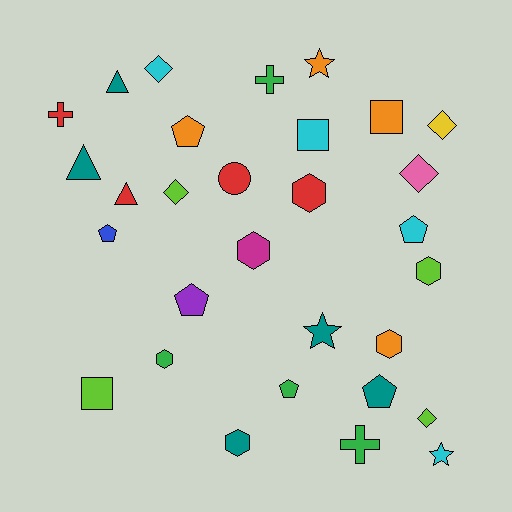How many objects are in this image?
There are 30 objects.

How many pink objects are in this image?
There is 1 pink object.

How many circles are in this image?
There is 1 circle.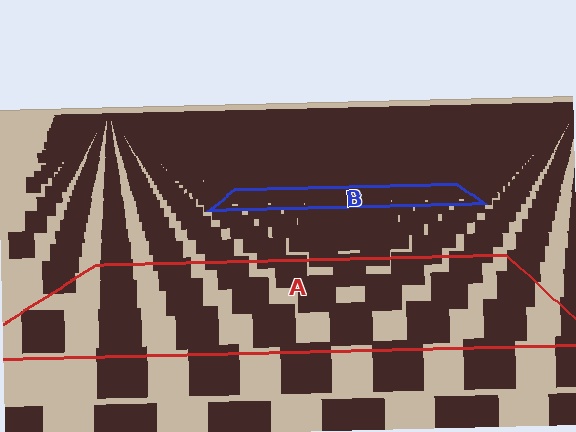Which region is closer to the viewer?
Region A is closer. The texture elements there are larger and more spread out.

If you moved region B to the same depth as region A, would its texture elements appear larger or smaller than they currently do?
They would appear larger. At a closer depth, the same texture elements are projected at a bigger on-screen size.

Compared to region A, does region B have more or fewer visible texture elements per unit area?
Region B has more texture elements per unit area — they are packed more densely because it is farther away.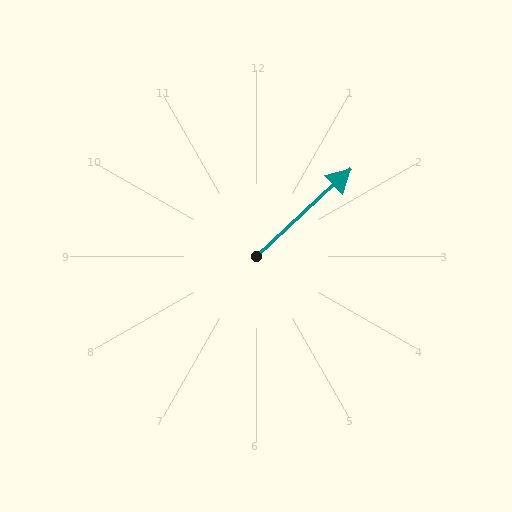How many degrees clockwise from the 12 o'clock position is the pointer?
Approximately 47 degrees.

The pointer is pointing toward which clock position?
Roughly 2 o'clock.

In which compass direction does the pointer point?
Northeast.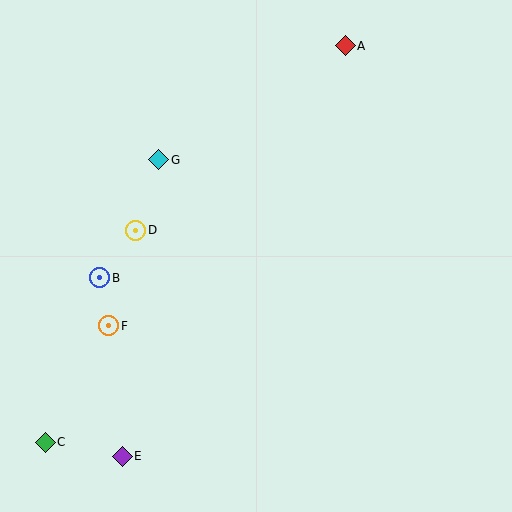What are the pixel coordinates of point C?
Point C is at (45, 442).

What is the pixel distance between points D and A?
The distance between D and A is 279 pixels.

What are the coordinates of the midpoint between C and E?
The midpoint between C and E is at (84, 449).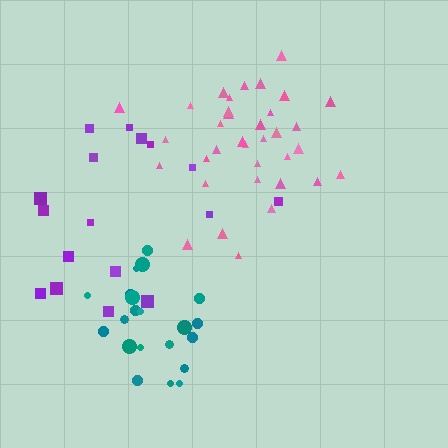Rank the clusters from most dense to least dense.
teal, pink, purple.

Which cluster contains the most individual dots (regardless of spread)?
Pink (35).